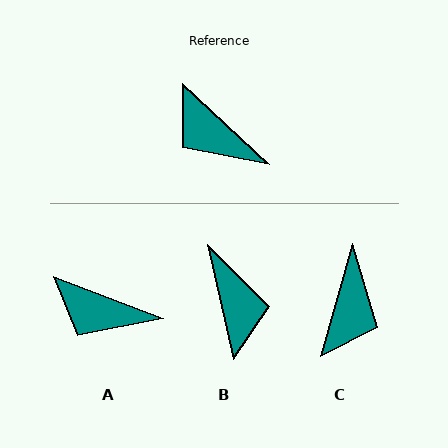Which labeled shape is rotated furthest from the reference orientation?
B, about 146 degrees away.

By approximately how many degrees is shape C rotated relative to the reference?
Approximately 118 degrees counter-clockwise.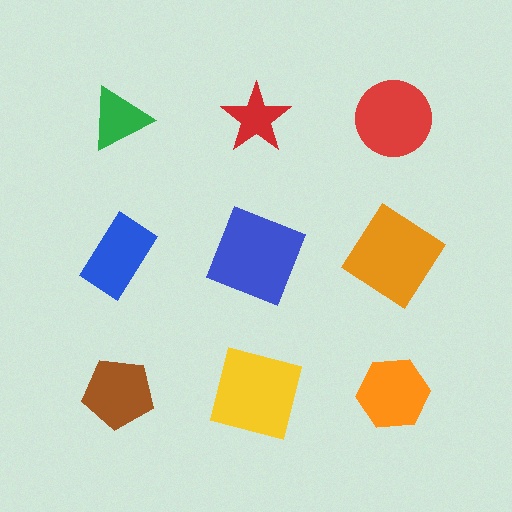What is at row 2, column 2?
A blue square.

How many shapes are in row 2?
3 shapes.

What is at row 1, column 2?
A red star.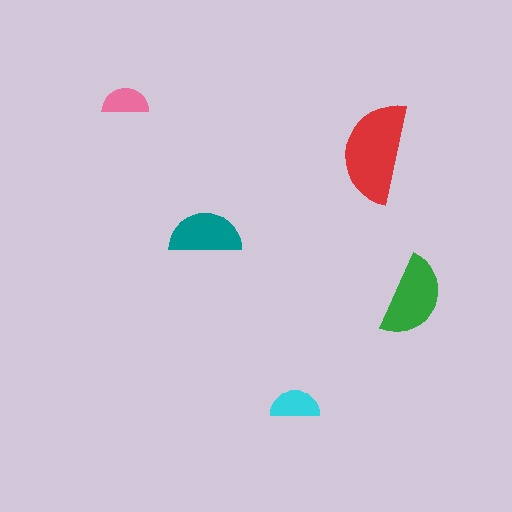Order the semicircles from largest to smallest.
the red one, the green one, the teal one, the cyan one, the pink one.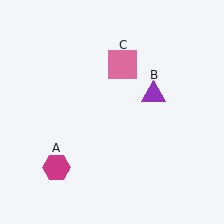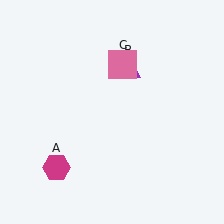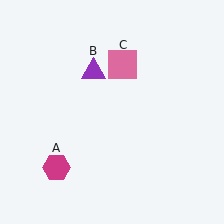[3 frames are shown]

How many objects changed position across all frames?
1 object changed position: purple triangle (object B).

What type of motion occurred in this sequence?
The purple triangle (object B) rotated counterclockwise around the center of the scene.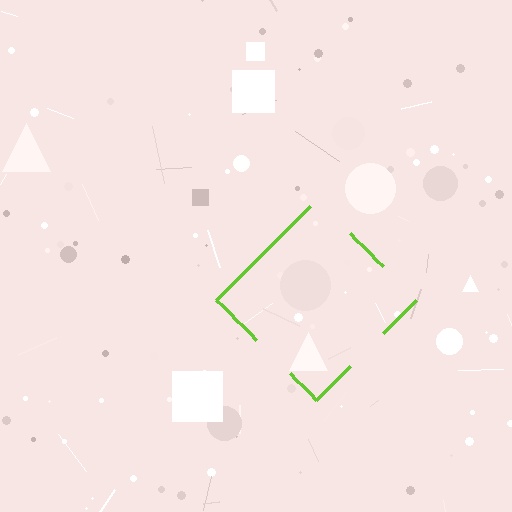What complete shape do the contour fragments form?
The contour fragments form a diamond.